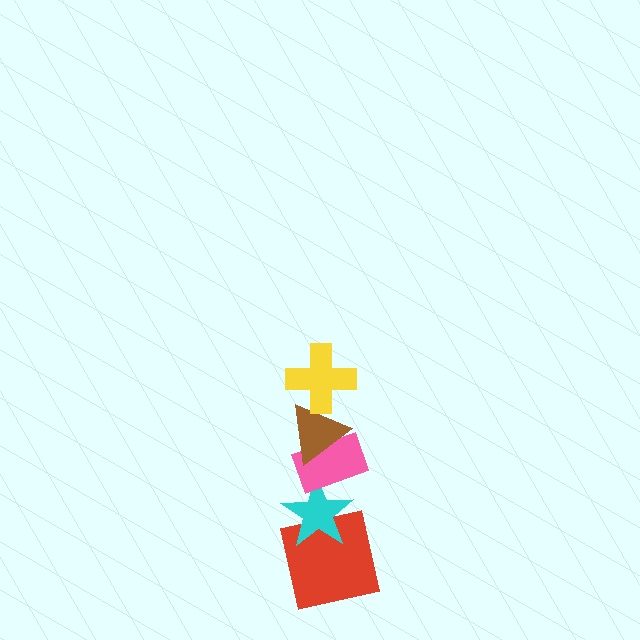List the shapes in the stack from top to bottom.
From top to bottom: the yellow cross, the brown triangle, the pink rectangle, the cyan star, the red square.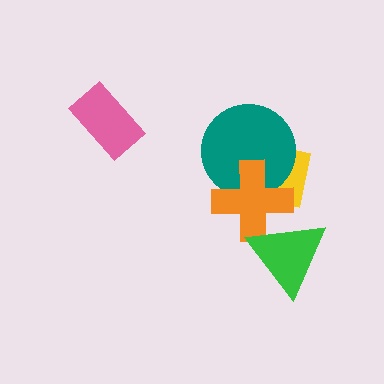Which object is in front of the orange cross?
The green triangle is in front of the orange cross.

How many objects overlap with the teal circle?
2 objects overlap with the teal circle.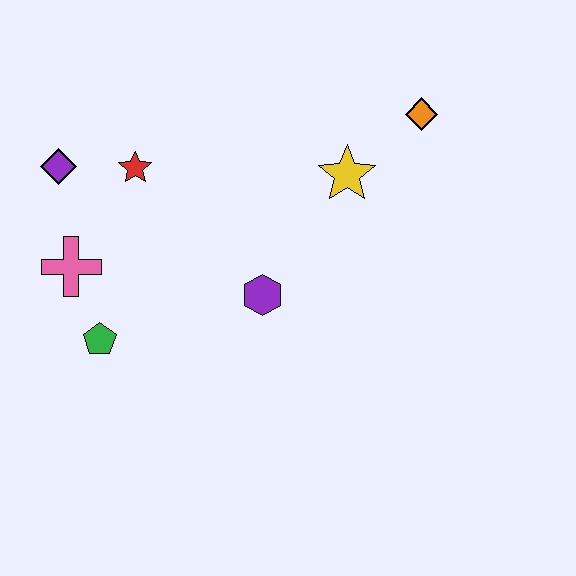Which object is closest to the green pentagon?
The pink cross is closest to the green pentagon.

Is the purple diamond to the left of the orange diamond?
Yes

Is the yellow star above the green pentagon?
Yes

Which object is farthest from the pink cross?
The orange diamond is farthest from the pink cross.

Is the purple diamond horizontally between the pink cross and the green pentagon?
No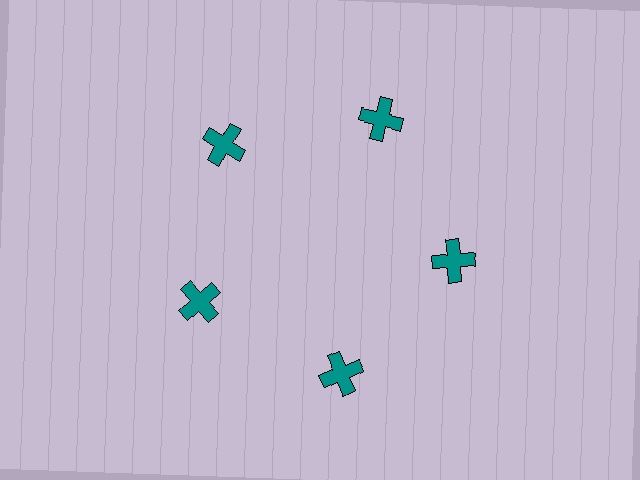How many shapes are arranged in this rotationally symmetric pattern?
There are 5 shapes, arranged in 5 groups of 1.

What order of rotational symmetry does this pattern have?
This pattern has 5-fold rotational symmetry.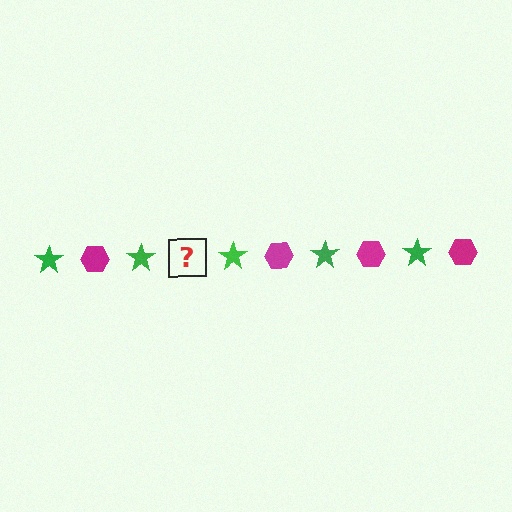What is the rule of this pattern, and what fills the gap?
The rule is that the pattern alternates between green star and magenta hexagon. The gap should be filled with a magenta hexagon.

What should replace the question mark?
The question mark should be replaced with a magenta hexagon.